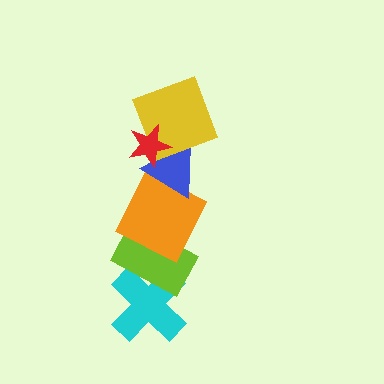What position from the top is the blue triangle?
The blue triangle is 3rd from the top.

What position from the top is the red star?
The red star is 1st from the top.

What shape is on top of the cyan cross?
The lime rectangle is on top of the cyan cross.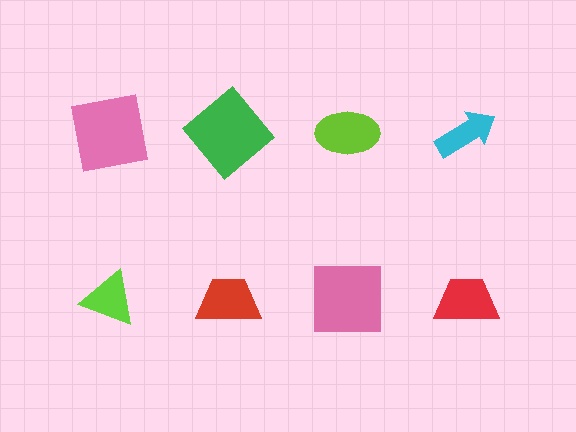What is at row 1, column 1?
A pink square.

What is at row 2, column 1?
A lime triangle.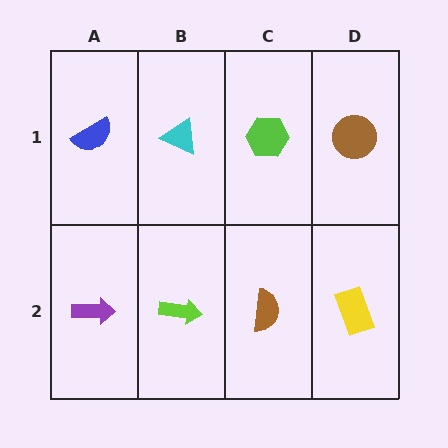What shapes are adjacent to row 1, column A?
A purple arrow (row 2, column A), a cyan triangle (row 1, column B).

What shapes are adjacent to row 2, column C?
A lime hexagon (row 1, column C), a lime arrow (row 2, column B), a yellow rectangle (row 2, column D).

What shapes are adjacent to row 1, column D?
A yellow rectangle (row 2, column D), a lime hexagon (row 1, column C).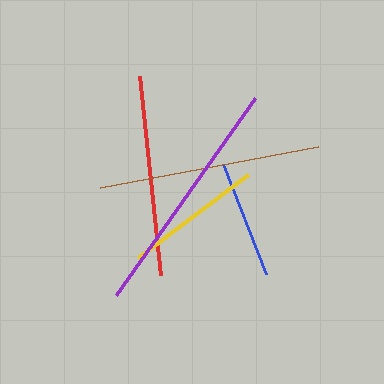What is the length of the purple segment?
The purple segment is approximately 241 pixels long.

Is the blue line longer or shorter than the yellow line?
The yellow line is longer than the blue line.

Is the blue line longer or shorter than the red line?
The red line is longer than the blue line.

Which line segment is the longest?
The purple line is the longest at approximately 241 pixels.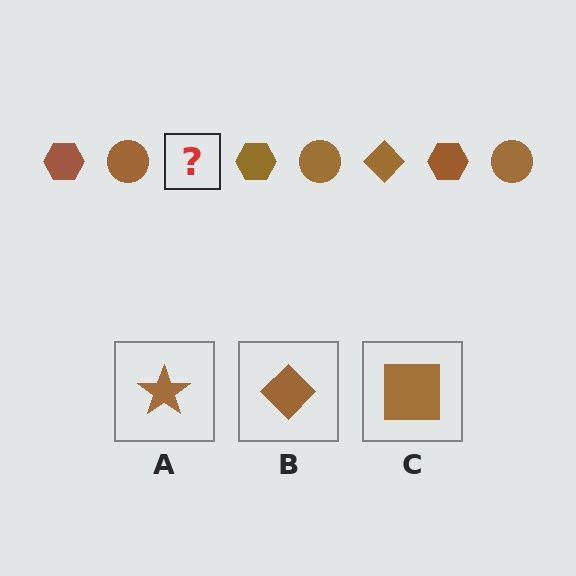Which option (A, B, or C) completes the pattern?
B.